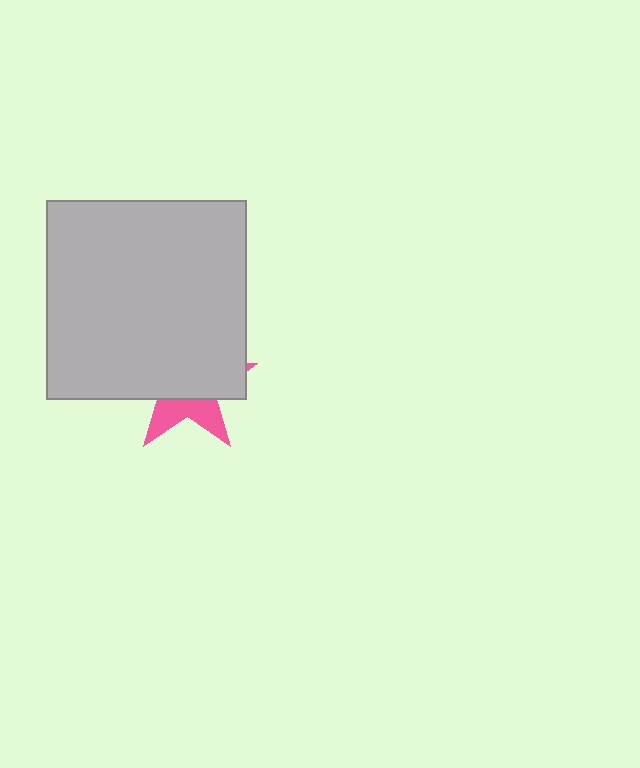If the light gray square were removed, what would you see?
You would see the complete pink star.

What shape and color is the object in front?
The object in front is a light gray square.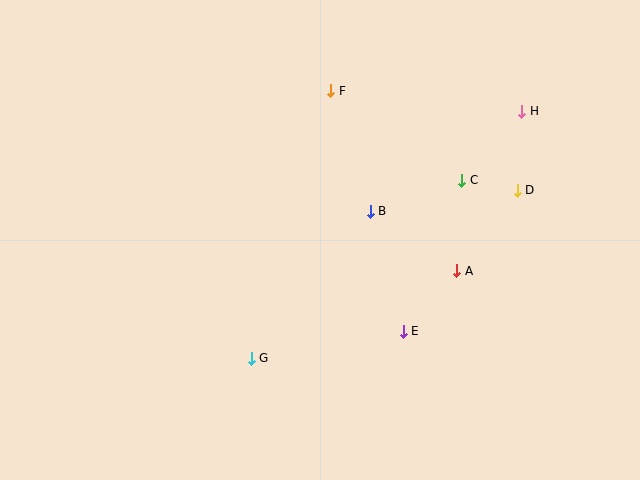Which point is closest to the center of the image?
Point B at (370, 211) is closest to the center.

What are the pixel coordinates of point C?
Point C is at (462, 180).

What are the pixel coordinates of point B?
Point B is at (370, 211).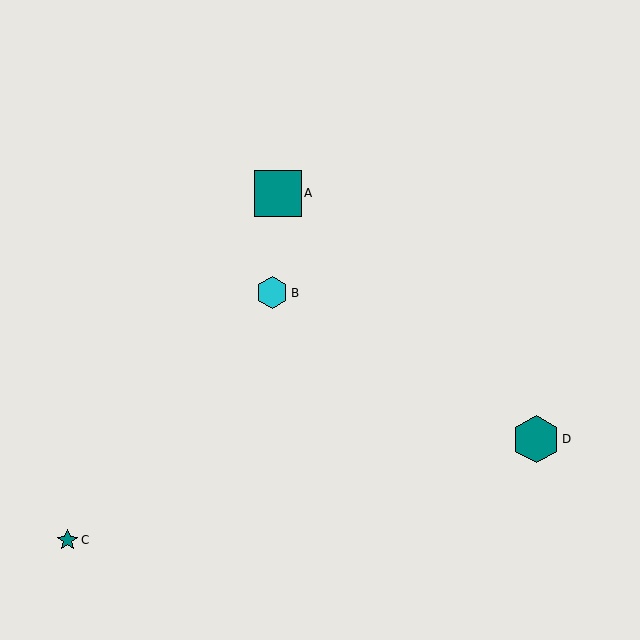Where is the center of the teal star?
The center of the teal star is at (68, 540).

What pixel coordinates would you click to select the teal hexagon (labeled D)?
Click at (536, 439) to select the teal hexagon D.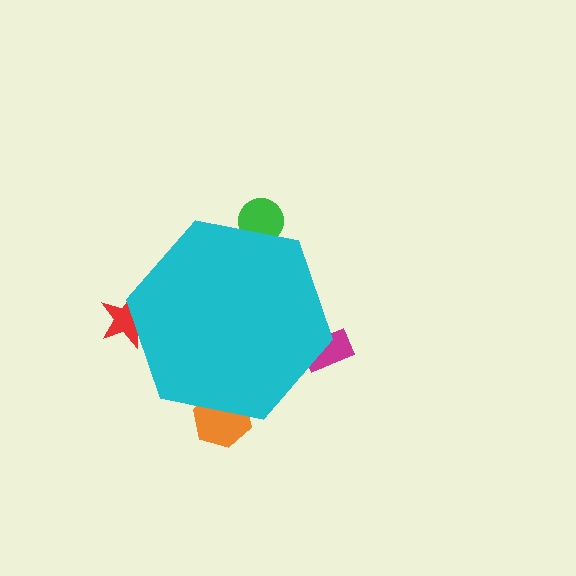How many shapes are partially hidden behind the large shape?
4 shapes are partially hidden.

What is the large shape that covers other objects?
A cyan hexagon.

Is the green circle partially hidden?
Yes, the green circle is partially hidden behind the cyan hexagon.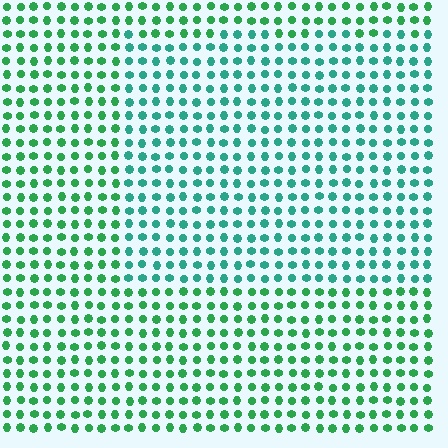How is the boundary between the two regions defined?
The boundary is defined purely by a slight shift in hue (about 30 degrees). Spacing, size, and orientation are identical on both sides.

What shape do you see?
I see a rectangle.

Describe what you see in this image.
The image is filled with small green elements in a uniform arrangement. A rectangle-shaped region is visible where the elements are tinted to a slightly different hue, forming a subtle color boundary.